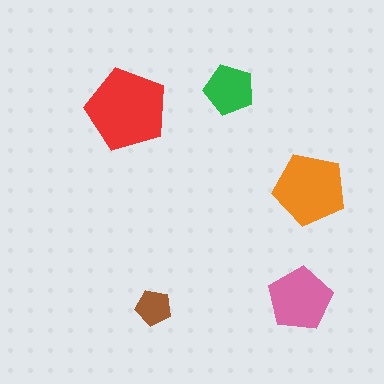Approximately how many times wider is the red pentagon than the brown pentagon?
About 2.5 times wider.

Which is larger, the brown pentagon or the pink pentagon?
The pink one.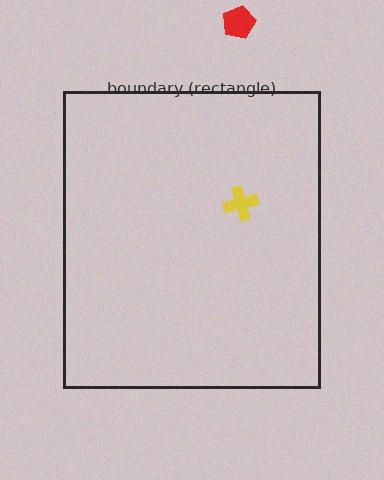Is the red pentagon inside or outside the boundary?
Outside.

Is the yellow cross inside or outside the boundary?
Inside.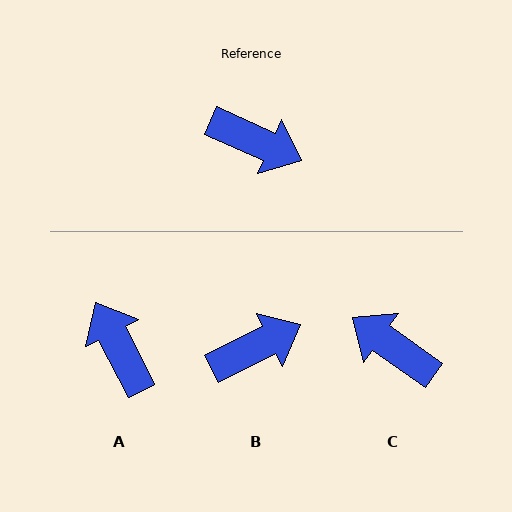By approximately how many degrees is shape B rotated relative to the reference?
Approximately 50 degrees counter-clockwise.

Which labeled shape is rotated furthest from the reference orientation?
C, about 169 degrees away.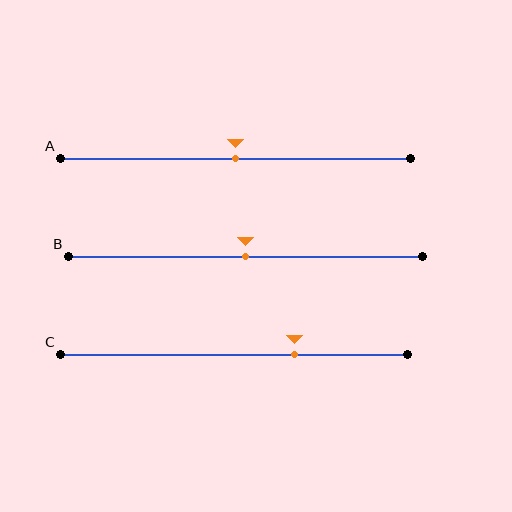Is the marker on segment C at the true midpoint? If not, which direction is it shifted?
No, the marker on segment C is shifted to the right by about 17% of the segment length.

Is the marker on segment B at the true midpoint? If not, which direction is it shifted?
Yes, the marker on segment B is at the true midpoint.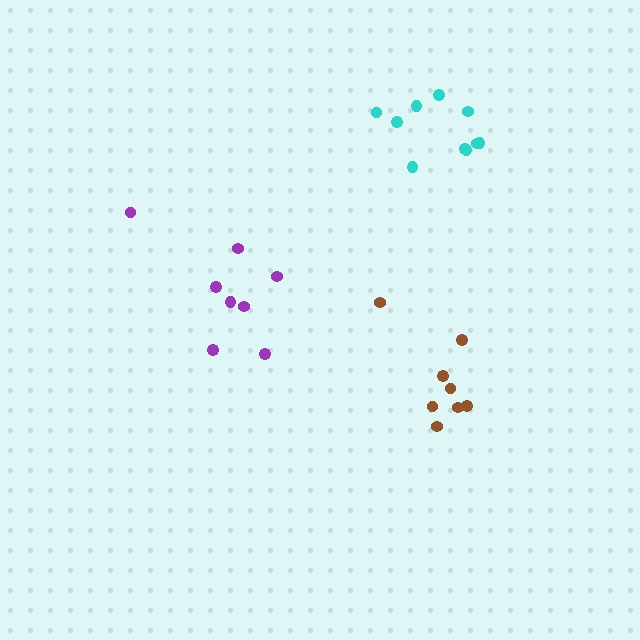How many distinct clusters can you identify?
There are 3 distinct clusters.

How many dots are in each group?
Group 1: 8 dots, Group 2: 10 dots, Group 3: 8 dots (26 total).